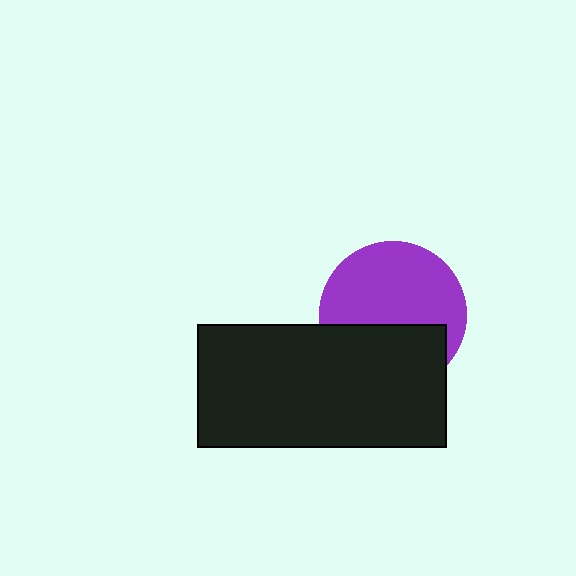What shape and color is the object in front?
The object in front is a black rectangle.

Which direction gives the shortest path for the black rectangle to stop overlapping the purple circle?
Moving down gives the shortest separation.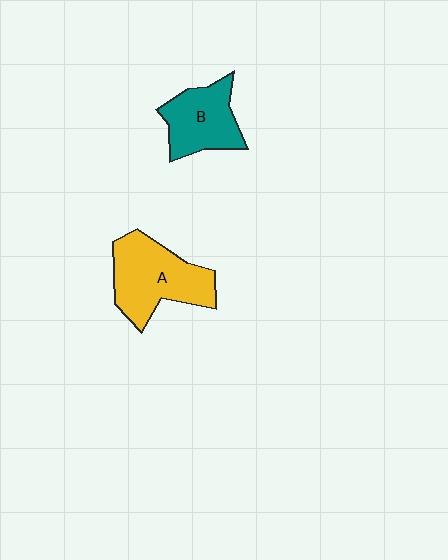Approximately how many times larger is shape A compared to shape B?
Approximately 1.3 times.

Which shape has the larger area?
Shape A (yellow).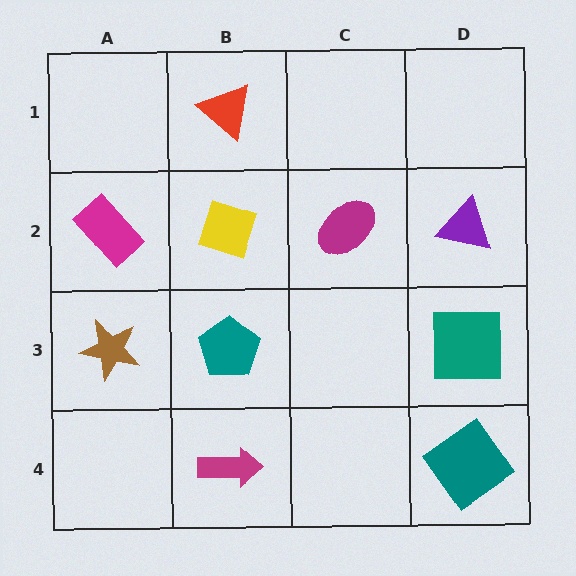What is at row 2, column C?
A magenta ellipse.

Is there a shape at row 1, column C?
No, that cell is empty.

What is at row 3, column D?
A teal square.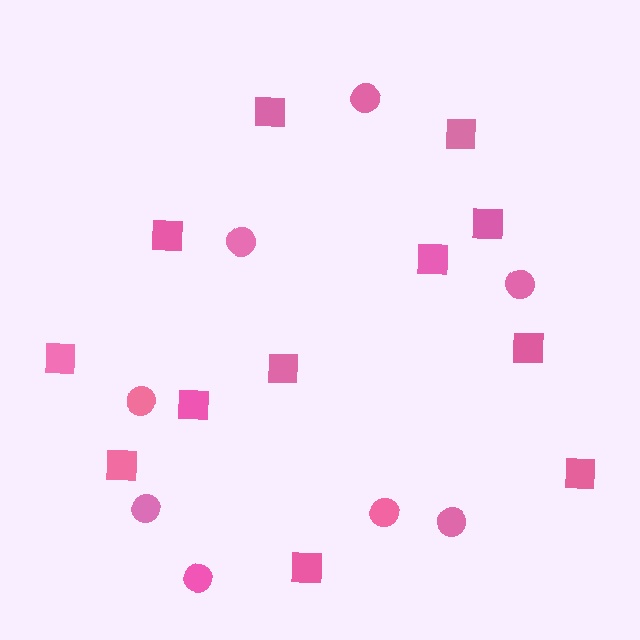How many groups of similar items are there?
There are 2 groups: one group of squares (12) and one group of circles (8).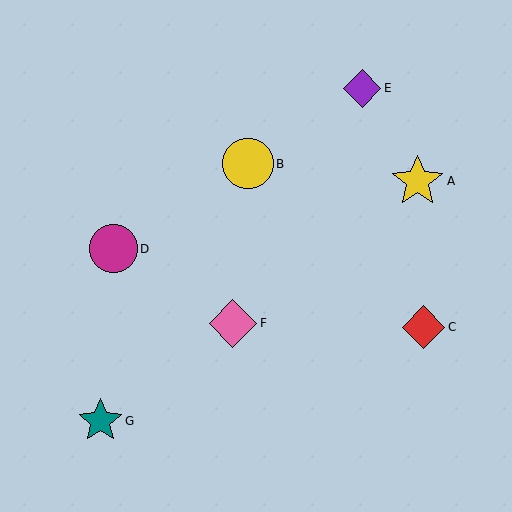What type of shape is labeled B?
Shape B is a yellow circle.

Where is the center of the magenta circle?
The center of the magenta circle is at (113, 249).